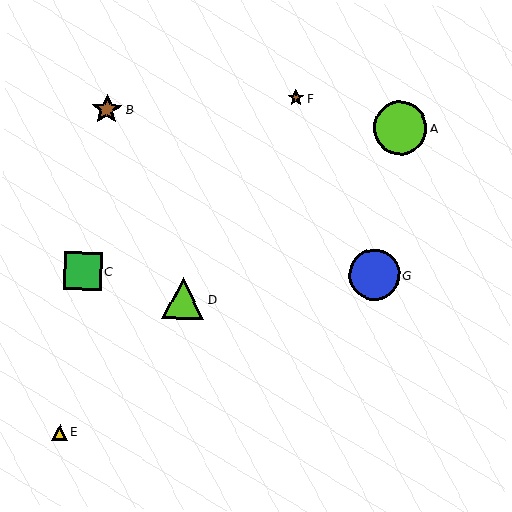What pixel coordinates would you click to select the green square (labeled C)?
Click at (83, 271) to select the green square C.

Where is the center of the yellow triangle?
The center of the yellow triangle is at (59, 432).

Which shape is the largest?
The lime circle (labeled A) is the largest.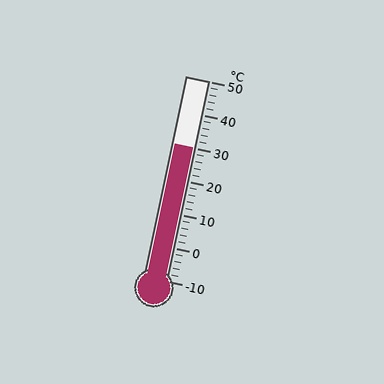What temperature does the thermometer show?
The thermometer shows approximately 30°C.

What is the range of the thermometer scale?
The thermometer scale ranges from -10°C to 50°C.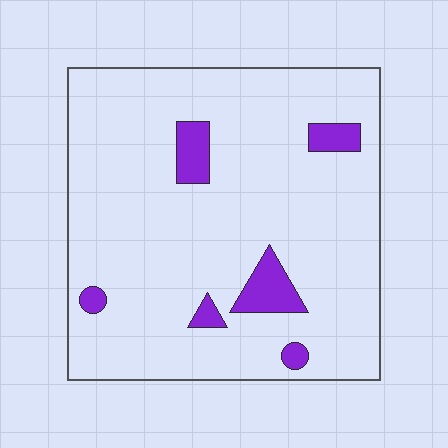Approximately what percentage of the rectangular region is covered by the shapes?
Approximately 10%.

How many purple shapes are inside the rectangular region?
6.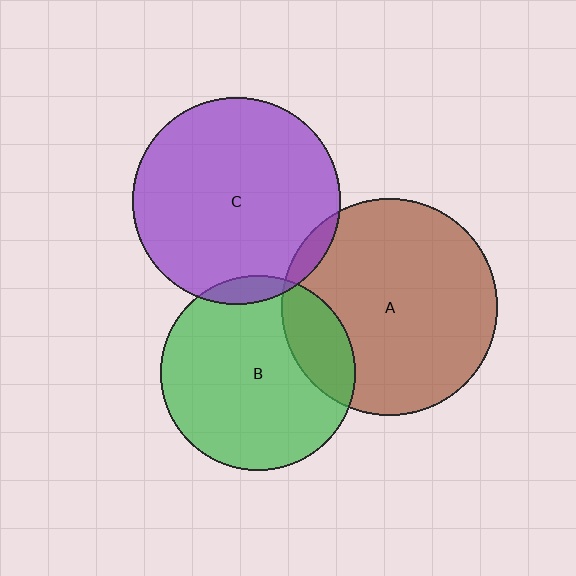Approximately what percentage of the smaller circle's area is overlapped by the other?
Approximately 20%.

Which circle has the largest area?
Circle A (brown).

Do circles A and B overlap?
Yes.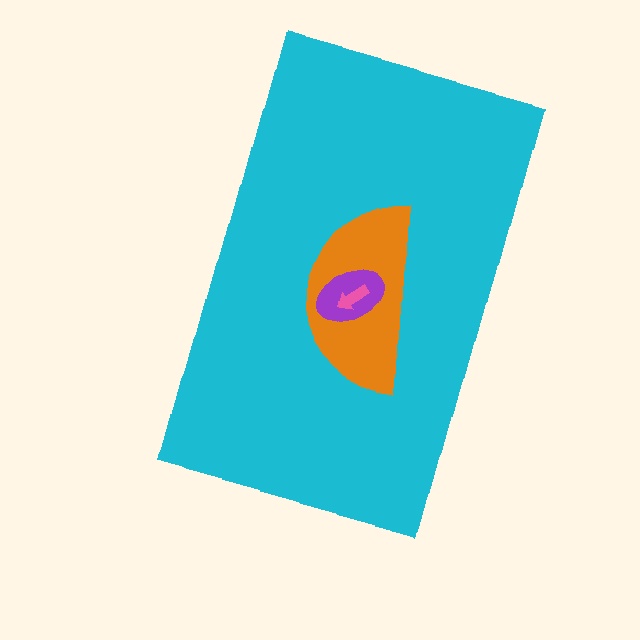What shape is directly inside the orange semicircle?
The purple ellipse.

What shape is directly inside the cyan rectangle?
The orange semicircle.